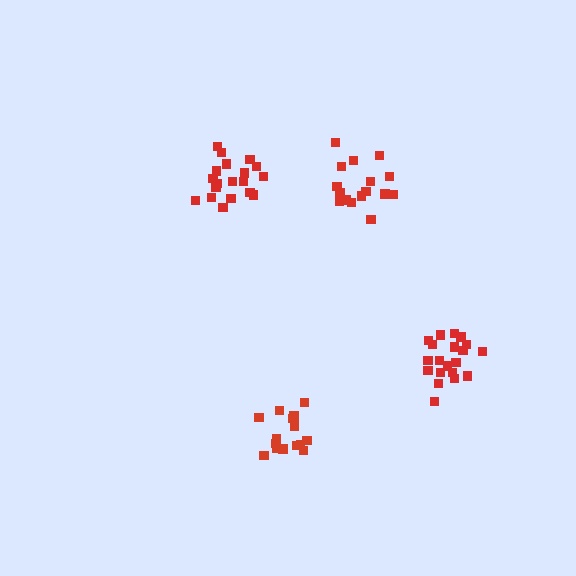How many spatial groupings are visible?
There are 4 spatial groupings.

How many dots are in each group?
Group 1: 16 dots, Group 2: 20 dots, Group 3: 16 dots, Group 4: 19 dots (71 total).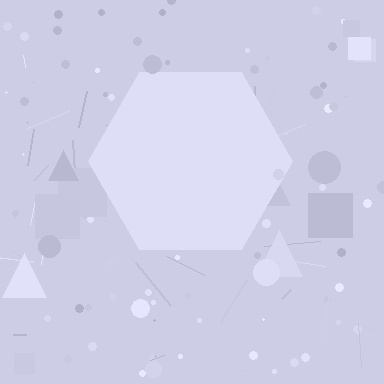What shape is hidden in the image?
A hexagon is hidden in the image.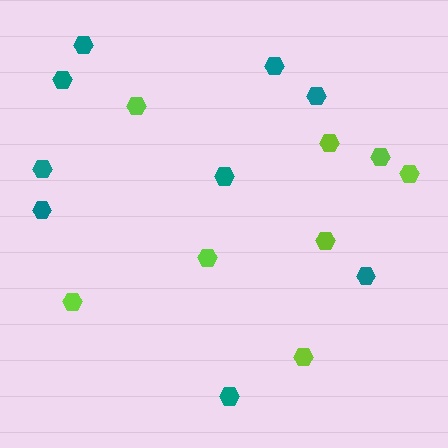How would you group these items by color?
There are 2 groups: one group of teal hexagons (9) and one group of lime hexagons (8).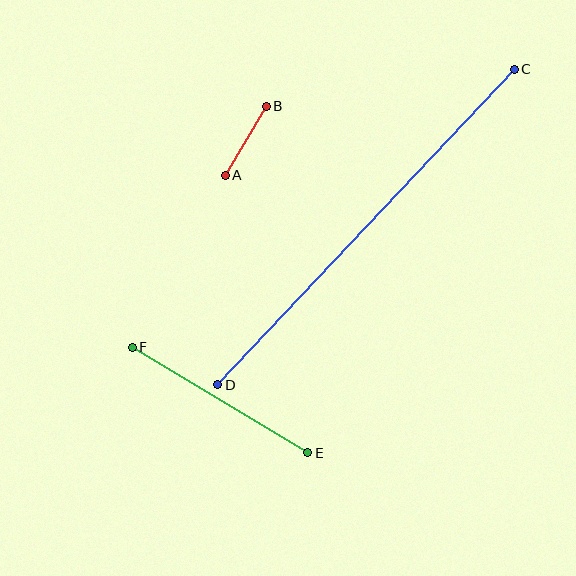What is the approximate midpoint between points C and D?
The midpoint is at approximately (366, 227) pixels.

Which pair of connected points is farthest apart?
Points C and D are farthest apart.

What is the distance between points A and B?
The distance is approximately 81 pixels.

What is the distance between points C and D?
The distance is approximately 433 pixels.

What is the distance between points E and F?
The distance is approximately 205 pixels.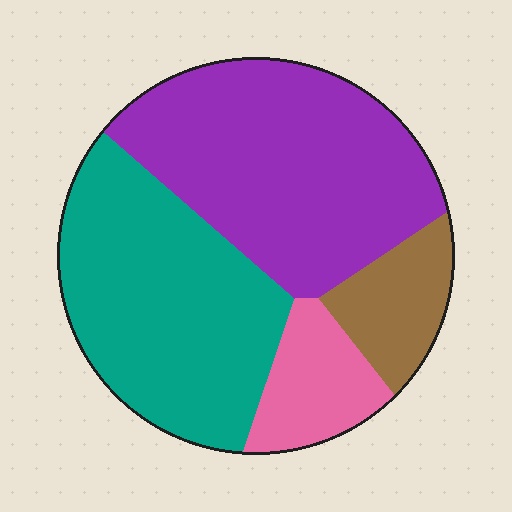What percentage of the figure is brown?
Brown covers about 10% of the figure.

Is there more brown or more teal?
Teal.